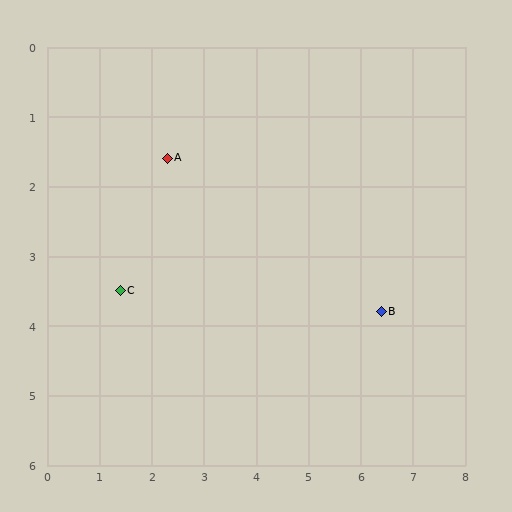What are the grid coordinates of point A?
Point A is at approximately (2.3, 1.6).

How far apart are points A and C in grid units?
Points A and C are about 2.1 grid units apart.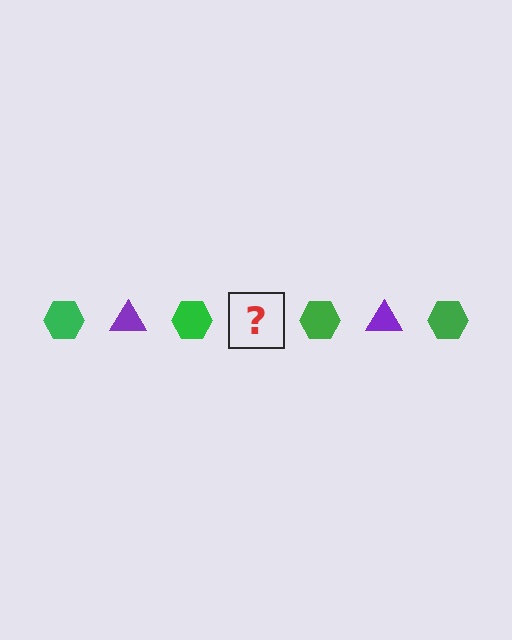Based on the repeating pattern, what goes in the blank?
The blank should be a purple triangle.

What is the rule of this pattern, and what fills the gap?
The rule is that the pattern alternates between green hexagon and purple triangle. The gap should be filled with a purple triangle.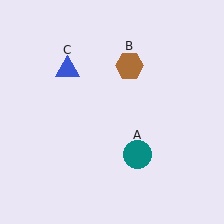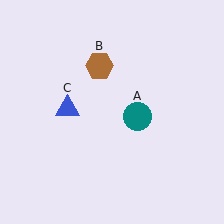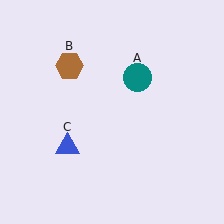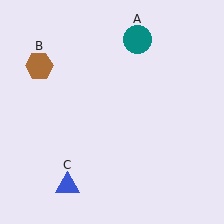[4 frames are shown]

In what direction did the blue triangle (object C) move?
The blue triangle (object C) moved down.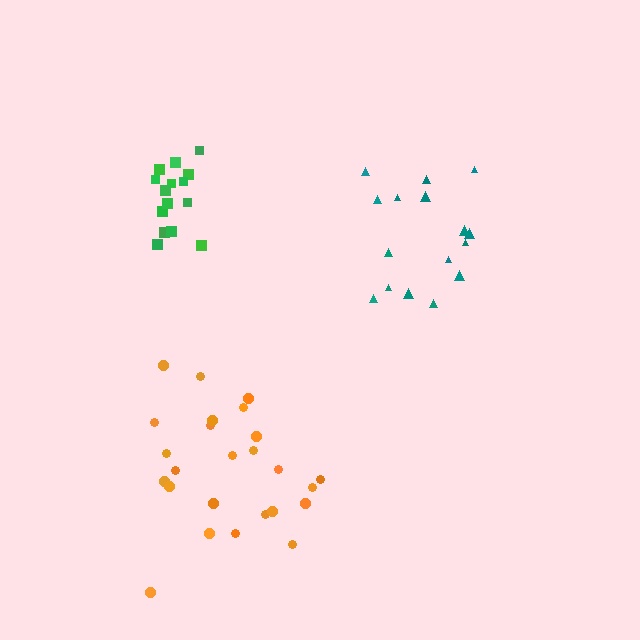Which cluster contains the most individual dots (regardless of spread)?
Orange (25).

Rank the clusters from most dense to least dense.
green, teal, orange.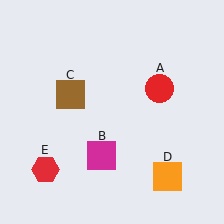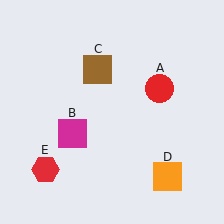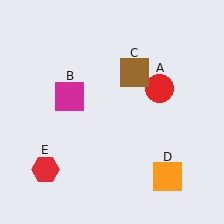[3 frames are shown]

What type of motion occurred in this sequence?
The magenta square (object B), brown square (object C) rotated clockwise around the center of the scene.